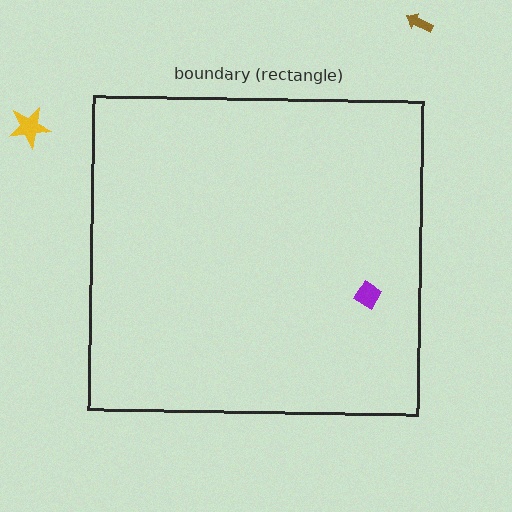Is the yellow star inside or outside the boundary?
Outside.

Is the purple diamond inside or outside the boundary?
Inside.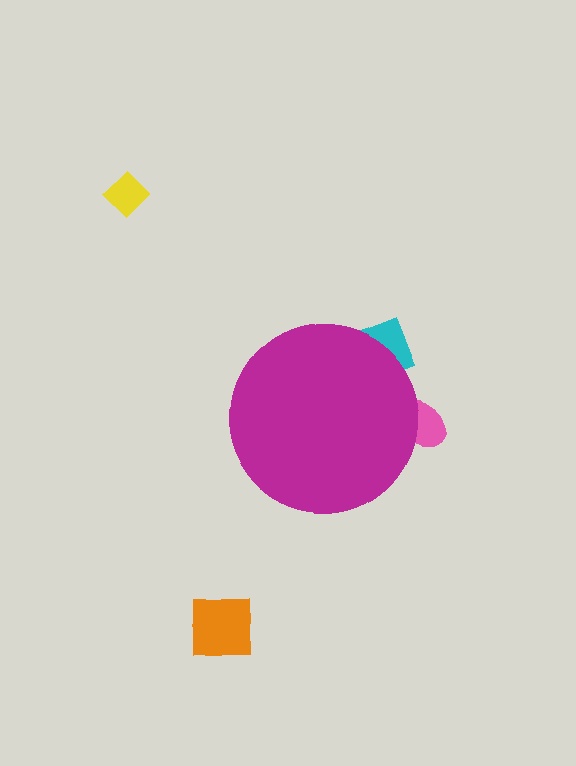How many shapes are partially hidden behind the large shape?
2 shapes are partially hidden.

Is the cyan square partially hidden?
Yes, the cyan square is partially hidden behind the magenta circle.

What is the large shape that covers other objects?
A magenta circle.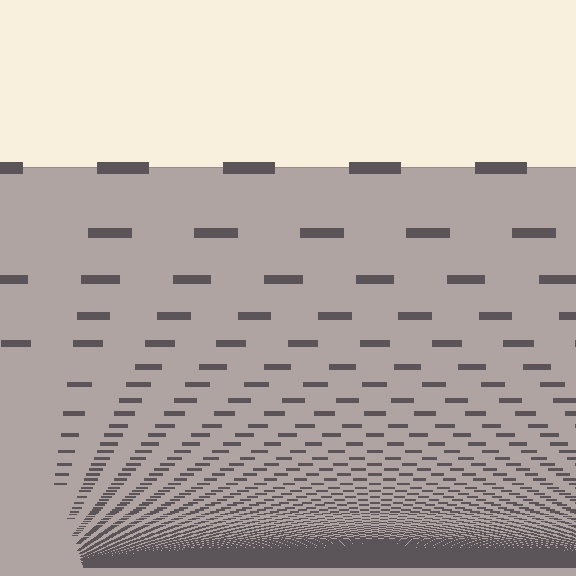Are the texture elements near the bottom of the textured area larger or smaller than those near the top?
Smaller. The gradient is inverted — elements near the bottom are smaller and denser.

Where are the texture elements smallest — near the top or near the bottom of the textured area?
Near the bottom.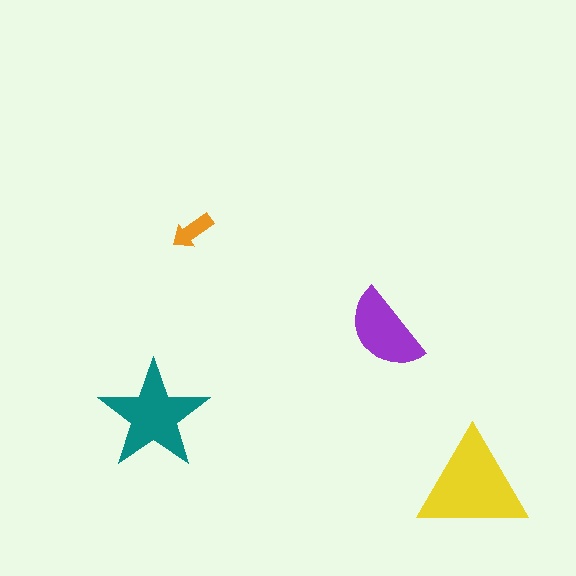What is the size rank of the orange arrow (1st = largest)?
4th.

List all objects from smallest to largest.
The orange arrow, the purple semicircle, the teal star, the yellow triangle.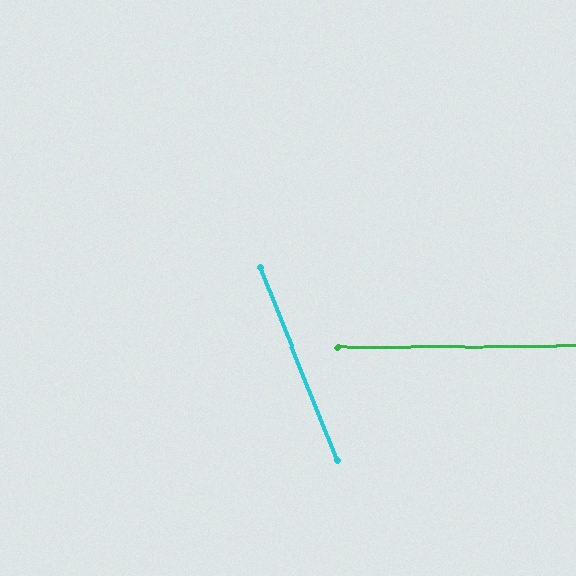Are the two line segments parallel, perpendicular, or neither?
Neither parallel nor perpendicular — they differ by about 69°.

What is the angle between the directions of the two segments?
Approximately 69 degrees.